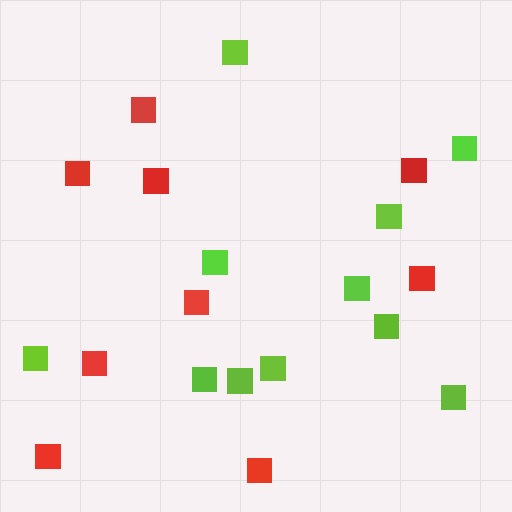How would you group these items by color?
There are 2 groups: one group of red squares (9) and one group of lime squares (11).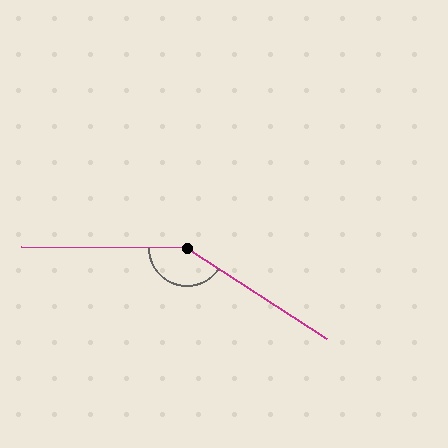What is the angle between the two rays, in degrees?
Approximately 147 degrees.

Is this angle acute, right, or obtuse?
It is obtuse.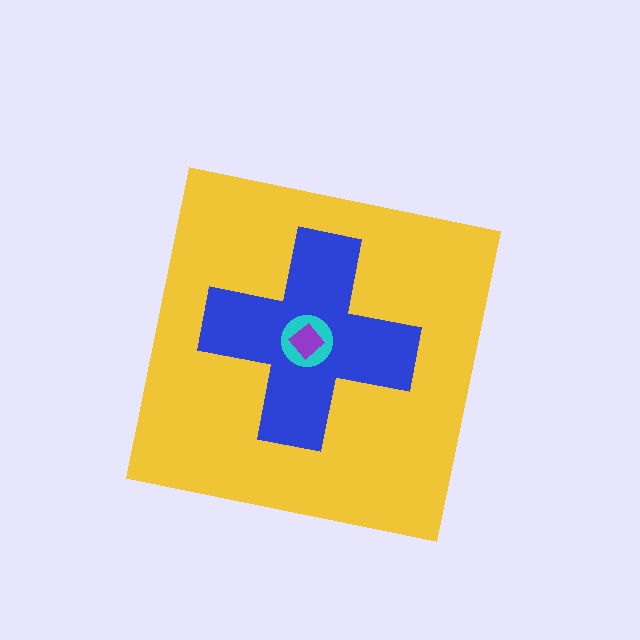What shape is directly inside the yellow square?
The blue cross.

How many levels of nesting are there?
4.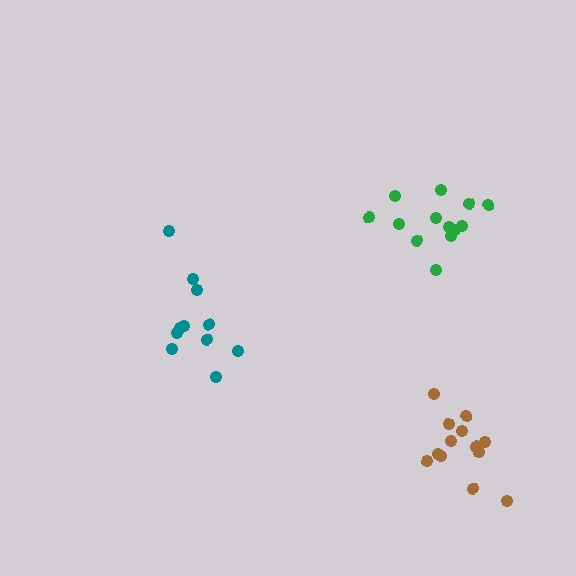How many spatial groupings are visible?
There are 3 spatial groupings.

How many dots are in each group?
Group 1: 13 dots, Group 2: 13 dots, Group 3: 11 dots (37 total).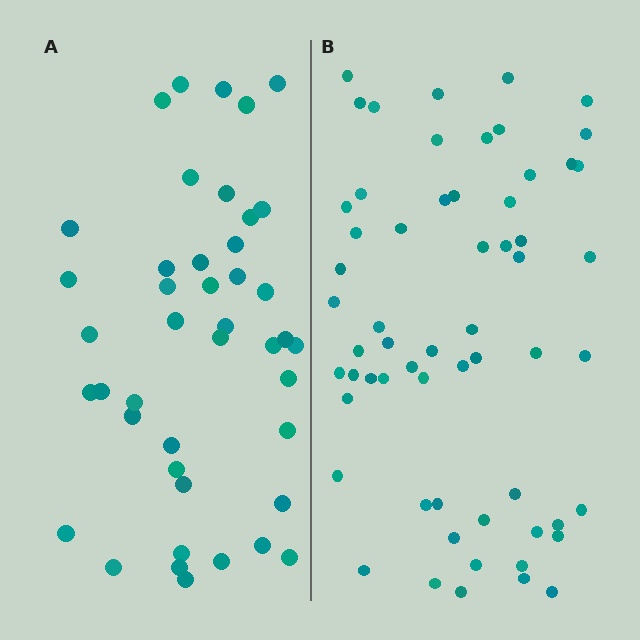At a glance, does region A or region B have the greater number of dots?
Region B (the right region) has more dots.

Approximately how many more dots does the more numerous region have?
Region B has approximately 15 more dots than region A.